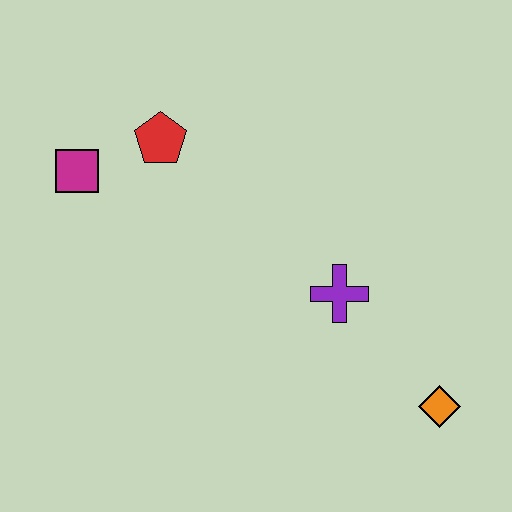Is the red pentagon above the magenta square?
Yes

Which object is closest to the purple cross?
The orange diamond is closest to the purple cross.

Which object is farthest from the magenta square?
The orange diamond is farthest from the magenta square.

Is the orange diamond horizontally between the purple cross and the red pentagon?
No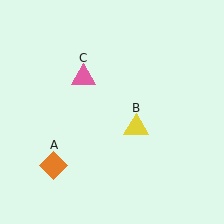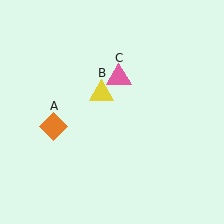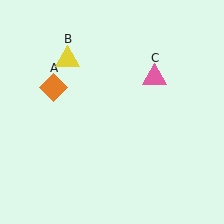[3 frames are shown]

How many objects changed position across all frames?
3 objects changed position: orange diamond (object A), yellow triangle (object B), pink triangle (object C).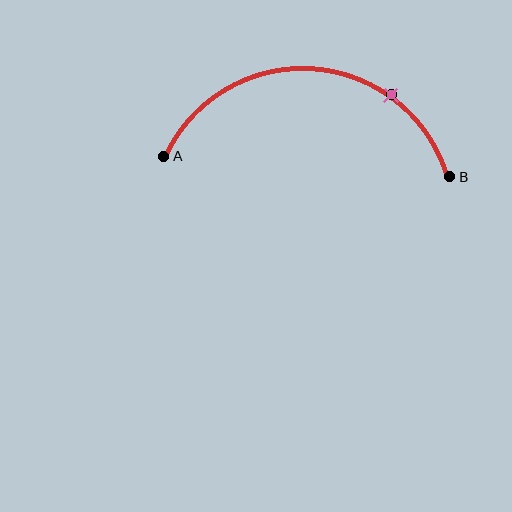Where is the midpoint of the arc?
The arc midpoint is the point on the curve farthest from the straight line joining A and B. It sits above that line.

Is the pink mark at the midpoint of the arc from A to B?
No. The pink mark lies on the arc but is closer to endpoint B. The arc midpoint would be at the point on the curve equidistant along the arc from both A and B.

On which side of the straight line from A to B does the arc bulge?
The arc bulges above the straight line connecting A and B.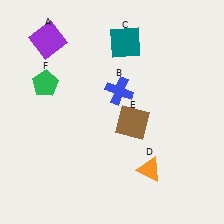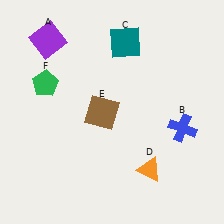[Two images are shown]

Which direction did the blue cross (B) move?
The blue cross (B) moved right.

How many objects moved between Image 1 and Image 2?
2 objects moved between the two images.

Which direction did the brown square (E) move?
The brown square (E) moved left.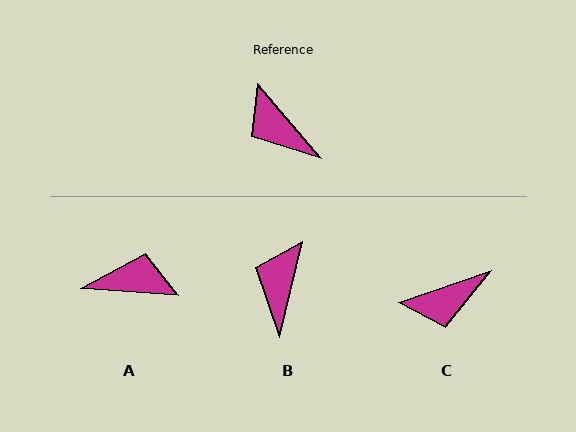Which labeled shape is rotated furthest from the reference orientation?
A, about 135 degrees away.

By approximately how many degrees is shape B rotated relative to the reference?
Approximately 54 degrees clockwise.